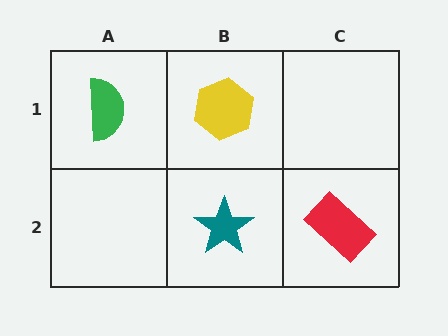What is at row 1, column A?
A green semicircle.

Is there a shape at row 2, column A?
No, that cell is empty.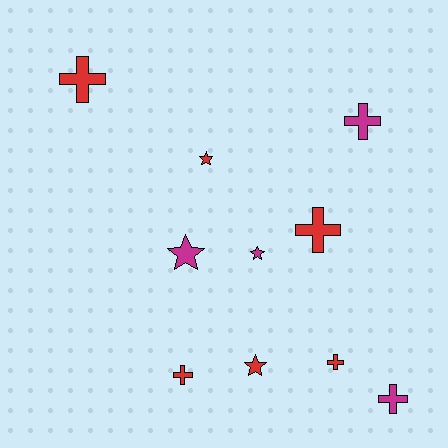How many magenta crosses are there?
There are 2 magenta crosses.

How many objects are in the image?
There are 10 objects.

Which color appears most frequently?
Red, with 6 objects.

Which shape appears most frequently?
Cross, with 6 objects.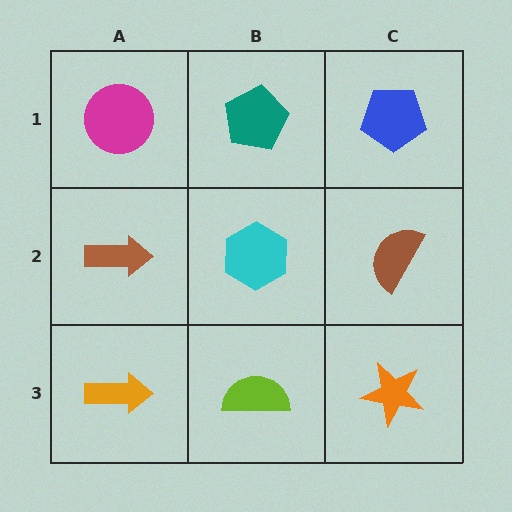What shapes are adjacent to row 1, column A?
A brown arrow (row 2, column A), a teal pentagon (row 1, column B).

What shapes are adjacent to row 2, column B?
A teal pentagon (row 1, column B), a lime semicircle (row 3, column B), a brown arrow (row 2, column A), a brown semicircle (row 2, column C).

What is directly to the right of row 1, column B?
A blue pentagon.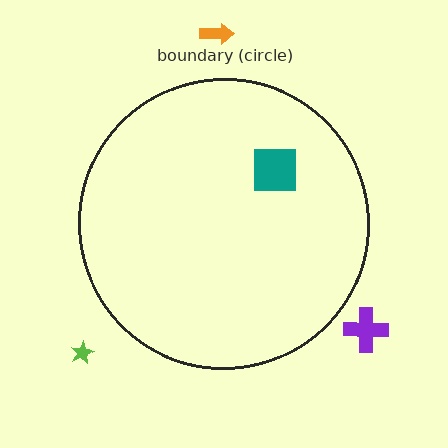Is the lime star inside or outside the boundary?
Outside.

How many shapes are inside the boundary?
1 inside, 3 outside.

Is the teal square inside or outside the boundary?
Inside.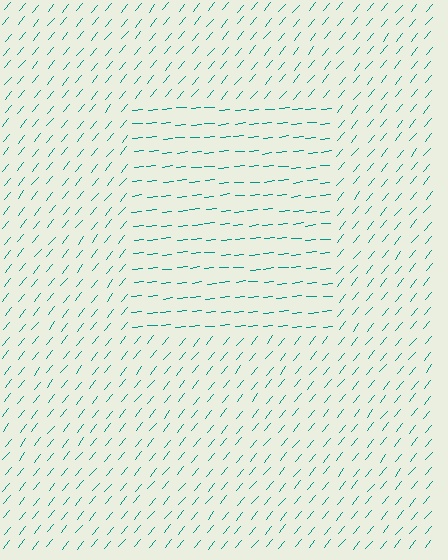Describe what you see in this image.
The image is filled with small teal line segments. A rectangle region in the image has lines oriented differently from the surrounding lines, creating a visible texture boundary.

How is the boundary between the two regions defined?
The boundary is defined purely by a change in line orientation (approximately 45 degrees difference). All lines are the same color and thickness.